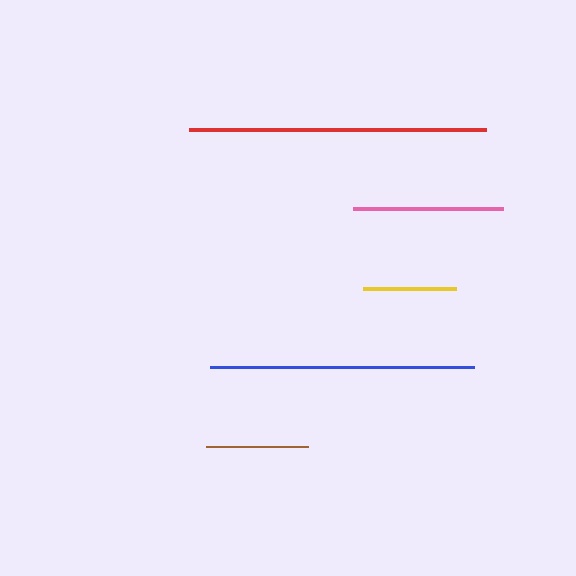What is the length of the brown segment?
The brown segment is approximately 103 pixels long.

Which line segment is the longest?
The red line is the longest at approximately 297 pixels.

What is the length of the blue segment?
The blue segment is approximately 264 pixels long.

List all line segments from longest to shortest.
From longest to shortest: red, blue, pink, brown, yellow.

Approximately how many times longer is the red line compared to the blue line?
The red line is approximately 1.1 times the length of the blue line.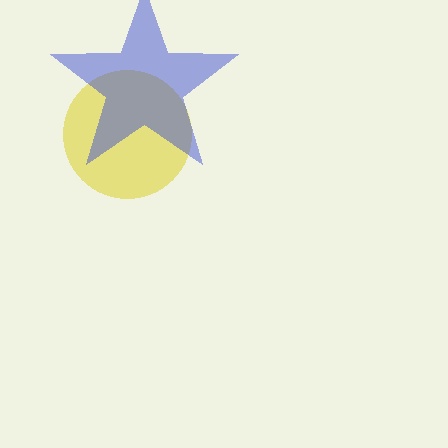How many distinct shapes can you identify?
There are 2 distinct shapes: a yellow circle, a blue star.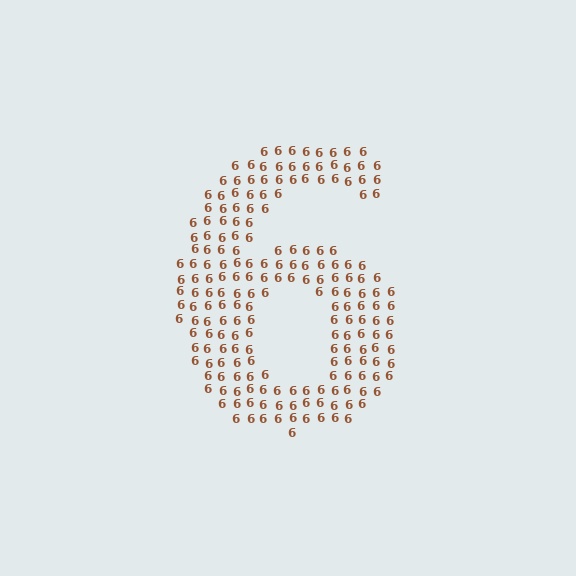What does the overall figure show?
The overall figure shows the digit 6.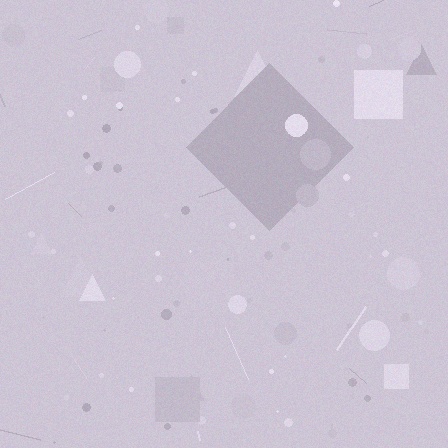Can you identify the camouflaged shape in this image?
The camouflaged shape is a diamond.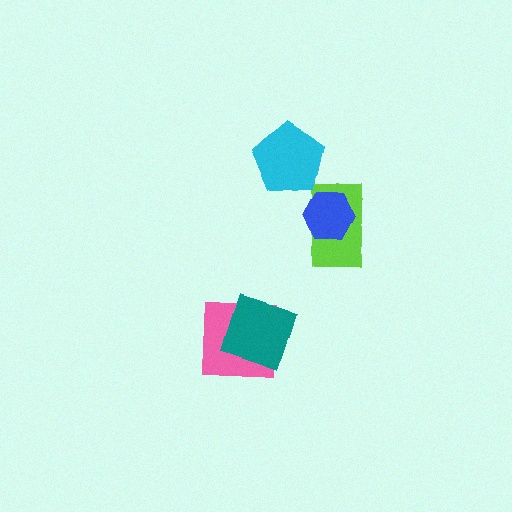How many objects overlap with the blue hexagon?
1 object overlaps with the blue hexagon.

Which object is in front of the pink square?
The teal square is in front of the pink square.